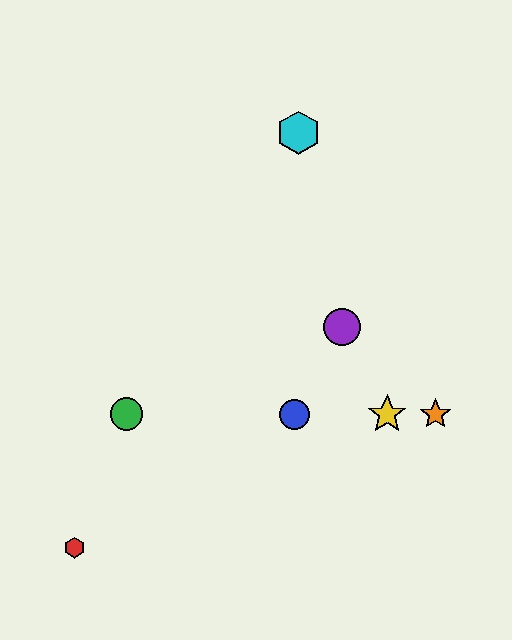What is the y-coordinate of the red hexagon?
The red hexagon is at y≈548.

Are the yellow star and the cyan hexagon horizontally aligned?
No, the yellow star is at y≈414 and the cyan hexagon is at y≈133.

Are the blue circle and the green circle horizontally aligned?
Yes, both are at y≈414.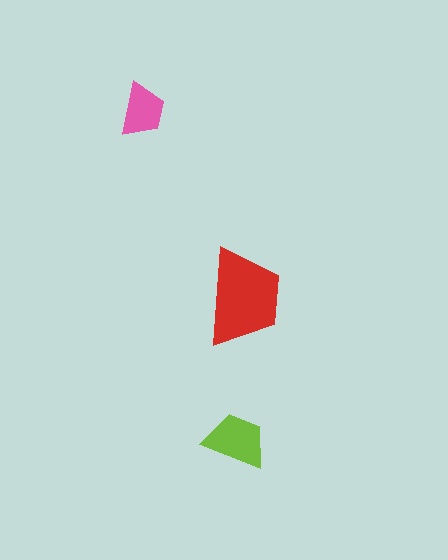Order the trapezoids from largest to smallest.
the red one, the lime one, the pink one.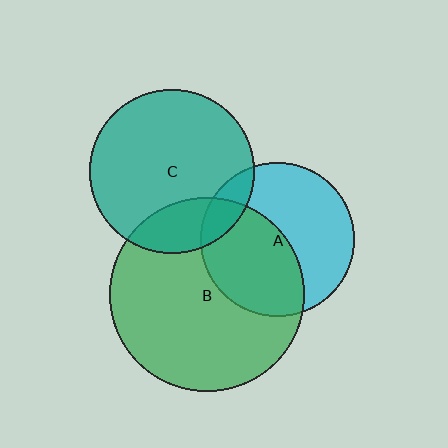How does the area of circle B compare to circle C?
Approximately 1.4 times.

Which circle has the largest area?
Circle B (green).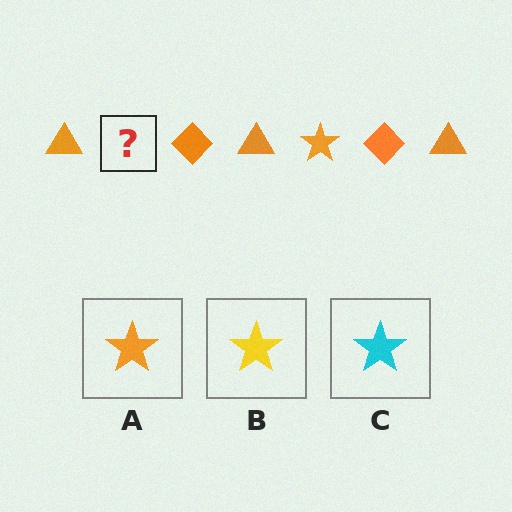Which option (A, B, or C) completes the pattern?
A.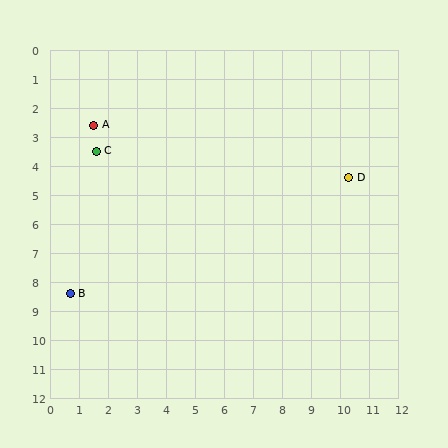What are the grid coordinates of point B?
Point B is at approximately (0.7, 8.4).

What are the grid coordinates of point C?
Point C is at approximately (1.6, 3.5).